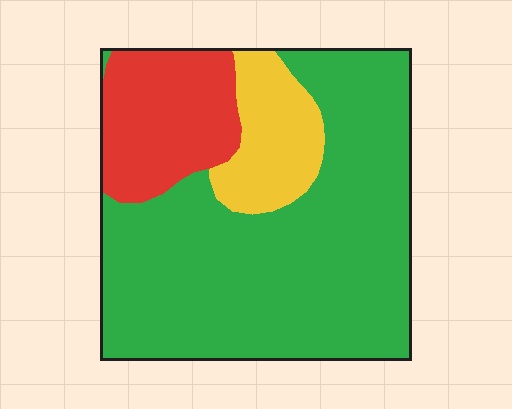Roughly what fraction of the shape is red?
Red covers roughly 20% of the shape.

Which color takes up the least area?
Yellow, at roughly 15%.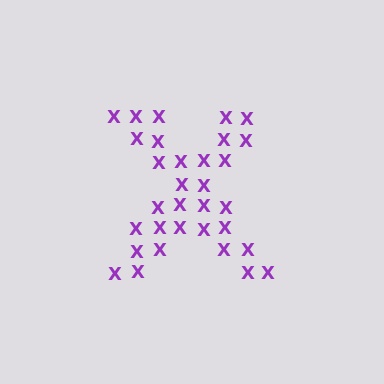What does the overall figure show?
The overall figure shows the letter X.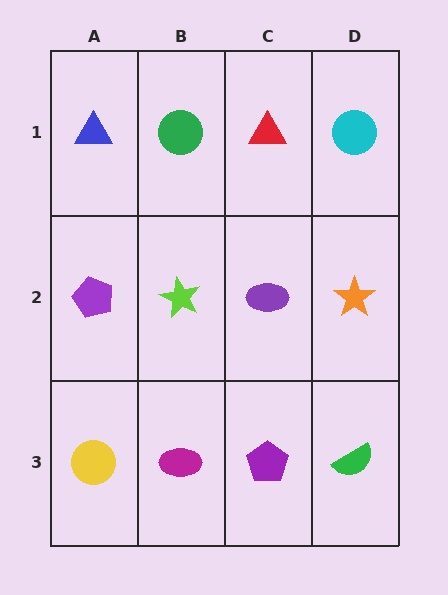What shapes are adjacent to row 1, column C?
A purple ellipse (row 2, column C), a green circle (row 1, column B), a cyan circle (row 1, column D).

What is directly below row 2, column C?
A purple pentagon.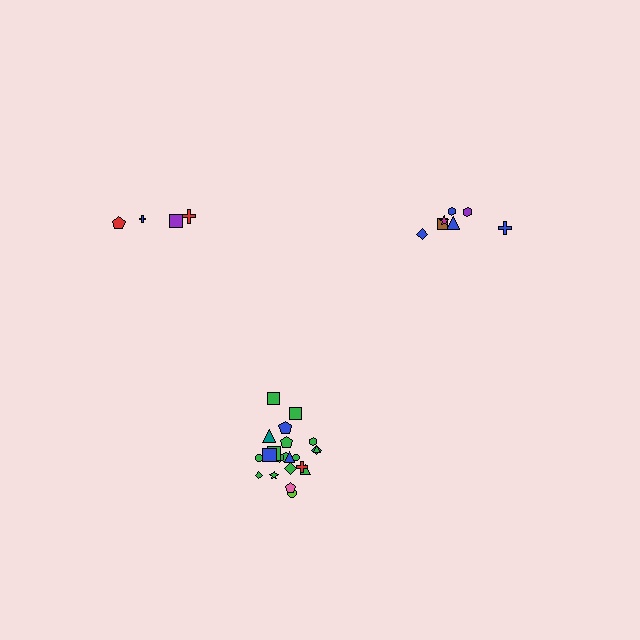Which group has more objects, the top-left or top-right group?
The top-right group.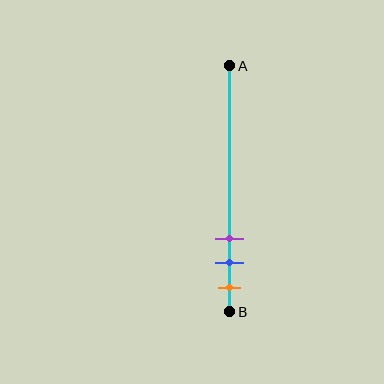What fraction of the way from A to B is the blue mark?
The blue mark is approximately 80% (0.8) of the way from A to B.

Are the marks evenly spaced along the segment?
Yes, the marks are approximately evenly spaced.